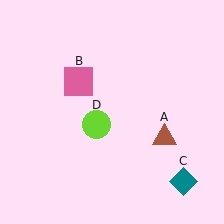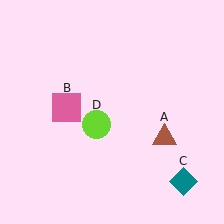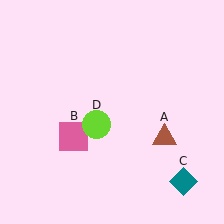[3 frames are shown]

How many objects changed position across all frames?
1 object changed position: pink square (object B).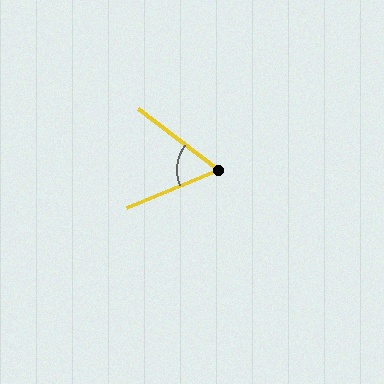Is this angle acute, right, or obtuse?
It is acute.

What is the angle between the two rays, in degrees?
Approximately 59 degrees.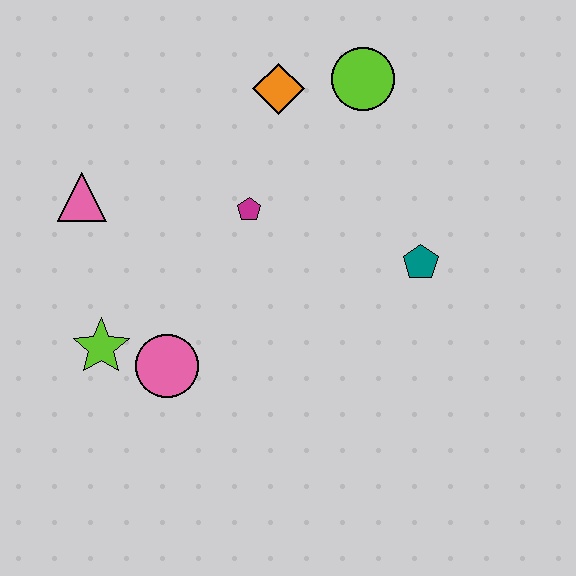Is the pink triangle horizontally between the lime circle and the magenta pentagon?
No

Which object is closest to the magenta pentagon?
The orange diamond is closest to the magenta pentagon.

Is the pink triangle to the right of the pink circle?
No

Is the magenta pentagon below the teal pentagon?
No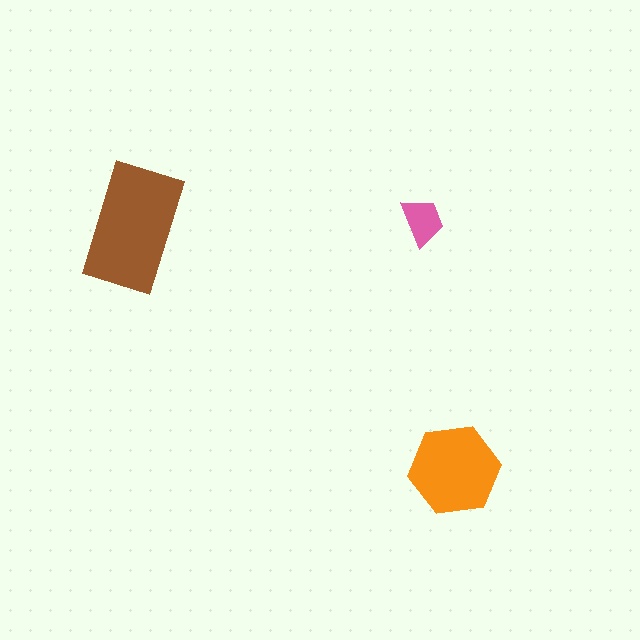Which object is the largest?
The brown rectangle.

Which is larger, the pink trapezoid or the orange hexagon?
The orange hexagon.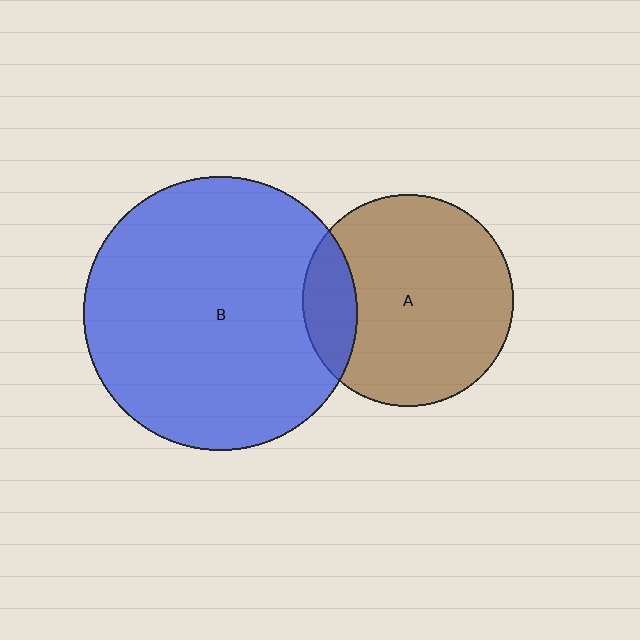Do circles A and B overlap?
Yes.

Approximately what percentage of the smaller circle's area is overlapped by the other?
Approximately 15%.